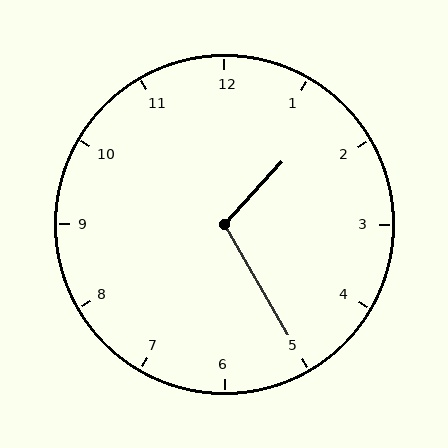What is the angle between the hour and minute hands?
Approximately 108 degrees.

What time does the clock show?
1:25.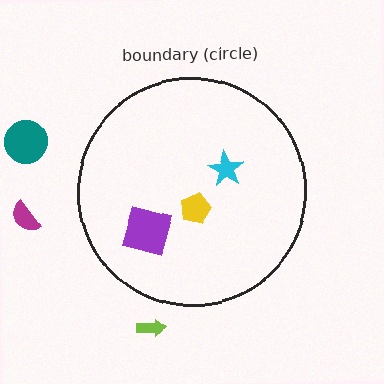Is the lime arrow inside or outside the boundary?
Outside.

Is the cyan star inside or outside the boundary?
Inside.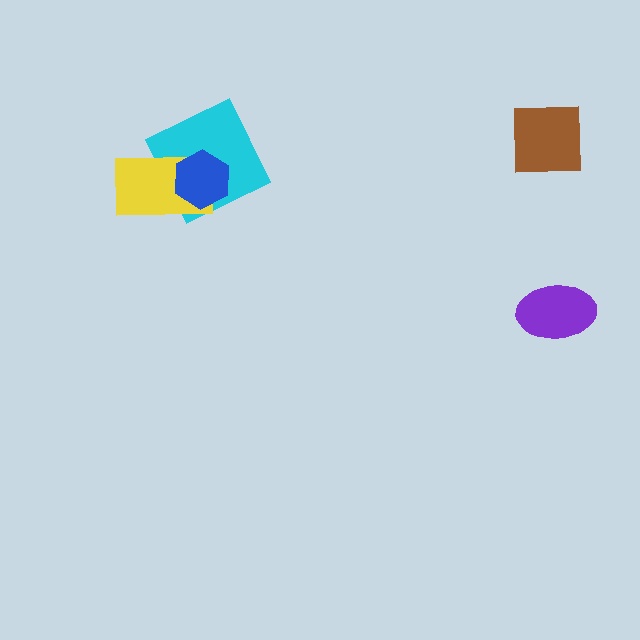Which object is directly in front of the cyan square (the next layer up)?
The yellow rectangle is directly in front of the cyan square.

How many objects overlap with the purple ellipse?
0 objects overlap with the purple ellipse.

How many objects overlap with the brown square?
0 objects overlap with the brown square.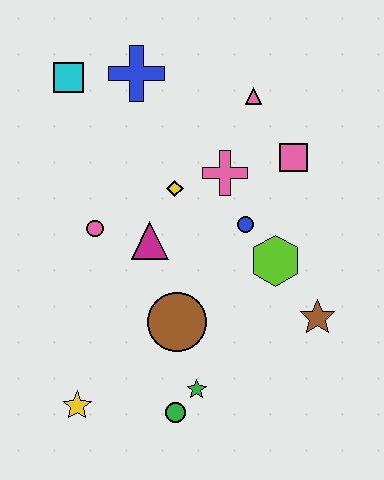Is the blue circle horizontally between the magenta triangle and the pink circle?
No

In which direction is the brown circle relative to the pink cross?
The brown circle is below the pink cross.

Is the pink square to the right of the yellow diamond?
Yes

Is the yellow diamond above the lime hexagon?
Yes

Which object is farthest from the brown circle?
The cyan square is farthest from the brown circle.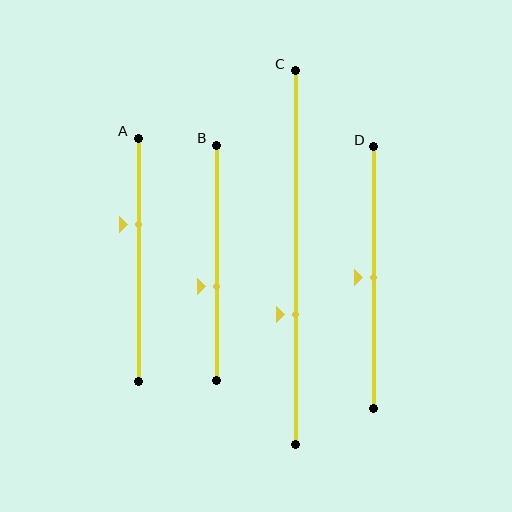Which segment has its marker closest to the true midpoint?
Segment D has its marker closest to the true midpoint.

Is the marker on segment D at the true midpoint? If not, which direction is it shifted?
Yes, the marker on segment D is at the true midpoint.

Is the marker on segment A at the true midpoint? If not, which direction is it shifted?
No, the marker on segment A is shifted upward by about 15% of the segment length.